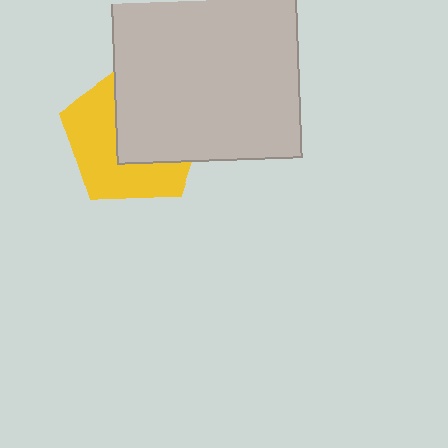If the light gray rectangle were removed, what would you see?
You would see the complete yellow pentagon.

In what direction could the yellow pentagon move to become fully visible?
The yellow pentagon could move toward the lower-left. That would shift it out from behind the light gray rectangle entirely.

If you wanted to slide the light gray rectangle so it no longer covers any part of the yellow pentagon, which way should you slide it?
Slide it toward the upper-right — that is the most direct way to separate the two shapes.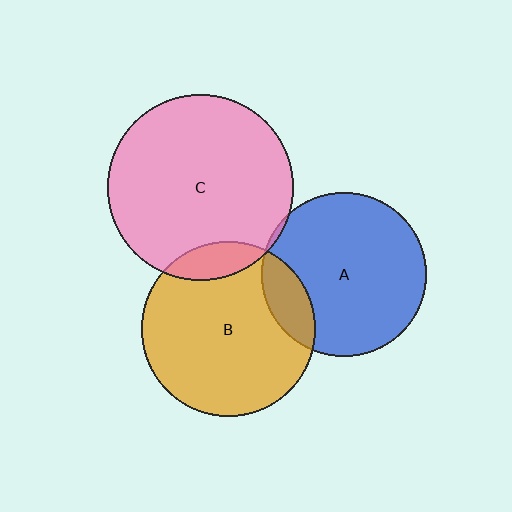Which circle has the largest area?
Circle C (pink).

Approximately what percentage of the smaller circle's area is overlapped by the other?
Approximately 10%.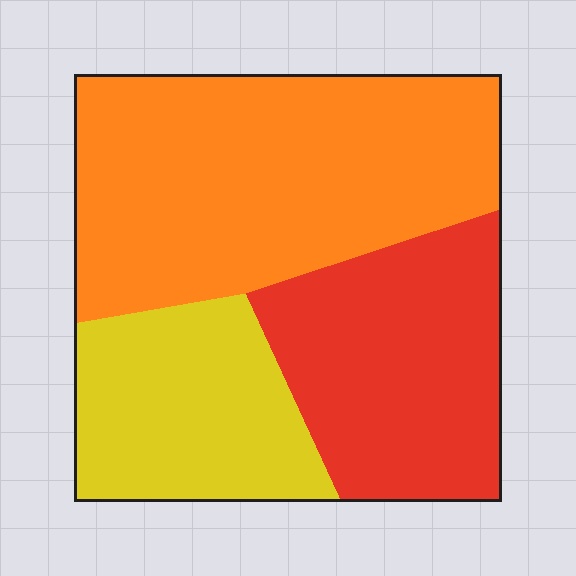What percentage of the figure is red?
Red covers roughly 30% of the figure.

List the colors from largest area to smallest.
From largest to smallest: orange, red, yellow.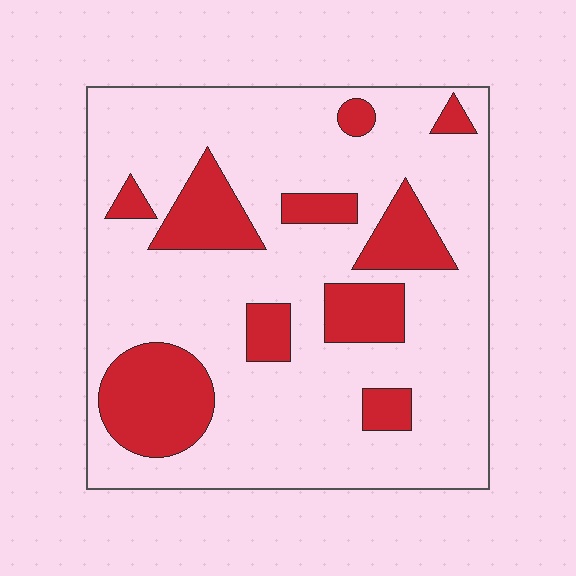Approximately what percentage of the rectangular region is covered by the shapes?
Approximately 25%.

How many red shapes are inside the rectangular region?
10.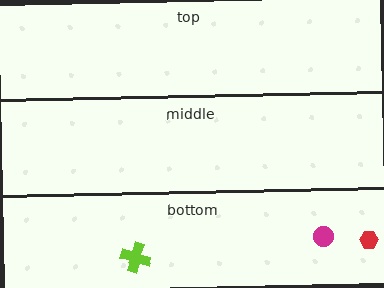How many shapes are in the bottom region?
3.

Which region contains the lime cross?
The bottom region.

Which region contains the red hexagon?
The bottom region.